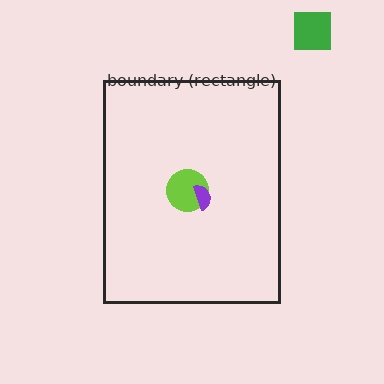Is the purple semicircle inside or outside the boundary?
Inside.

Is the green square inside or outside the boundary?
Outside.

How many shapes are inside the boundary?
2 inside, 1 outside.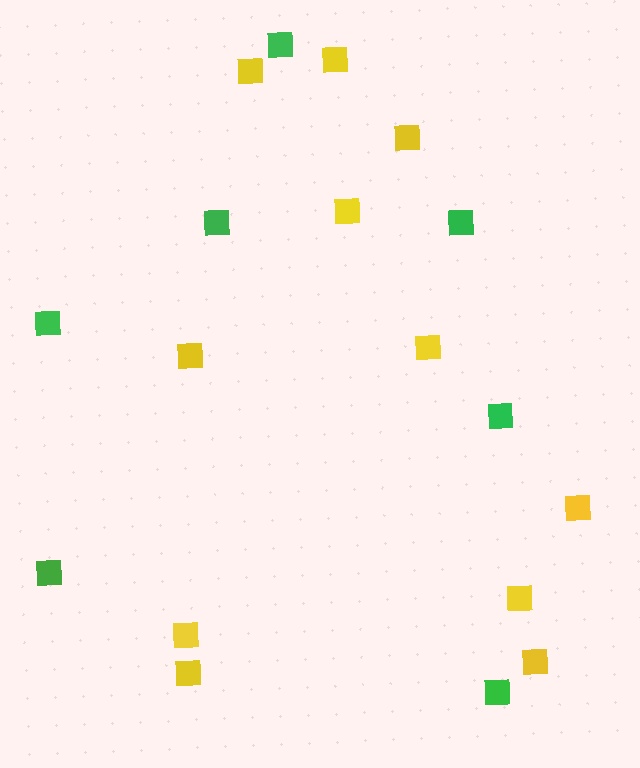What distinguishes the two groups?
There are 2 groups: one group of green squares (7) and one group of yellow squares (11).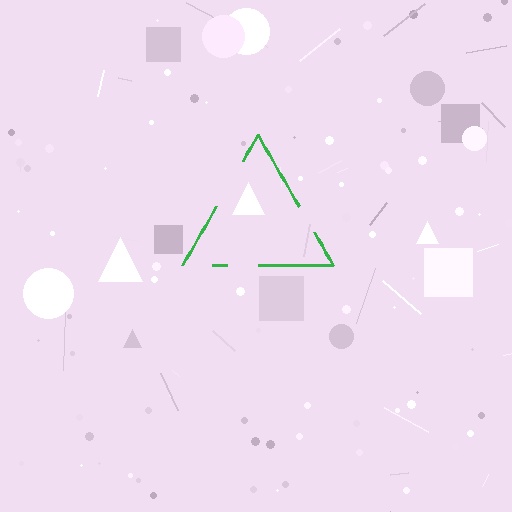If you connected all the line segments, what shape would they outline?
They would outline a triangle.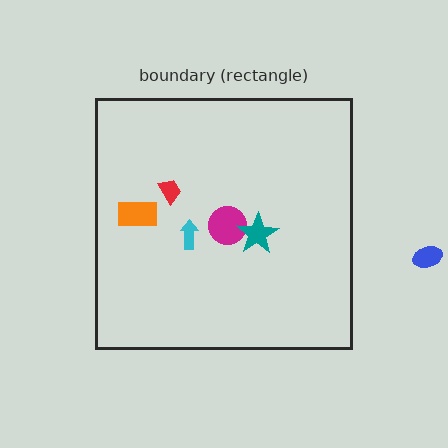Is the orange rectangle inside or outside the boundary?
Inside.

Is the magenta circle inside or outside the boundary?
Inside.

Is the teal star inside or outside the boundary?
Inside.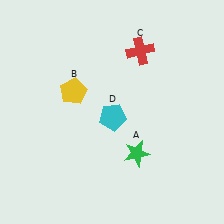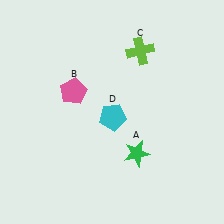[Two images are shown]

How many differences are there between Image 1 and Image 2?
There are 2 differences between the two images.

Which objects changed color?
B changed from yellow to pink. C changed from red to lime.